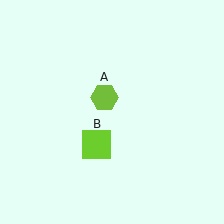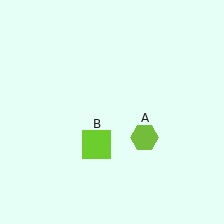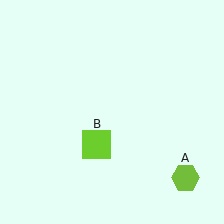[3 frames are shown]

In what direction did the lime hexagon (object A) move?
The lime hexagon (object A) moved down and to the right.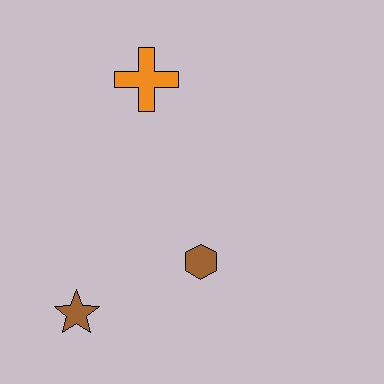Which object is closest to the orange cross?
The brown hexagon is closest to the orange cross.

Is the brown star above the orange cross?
No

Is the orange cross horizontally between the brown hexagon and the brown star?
Yes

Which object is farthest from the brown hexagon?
The orange cross is farthest from the brown hexagon.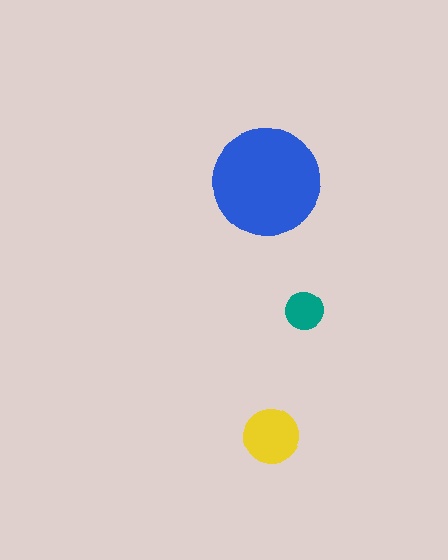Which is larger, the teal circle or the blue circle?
The blue one.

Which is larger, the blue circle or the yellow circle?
The blue one.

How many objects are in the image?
There are 3 objects in the image.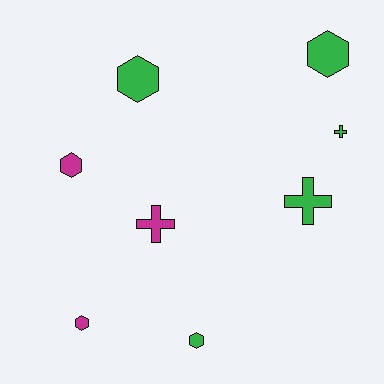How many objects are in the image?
There are 8 objects.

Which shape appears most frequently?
Hexagon, with 5 objects.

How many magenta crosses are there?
There is 1 magenta cross.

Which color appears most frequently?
Green, with 5 objects.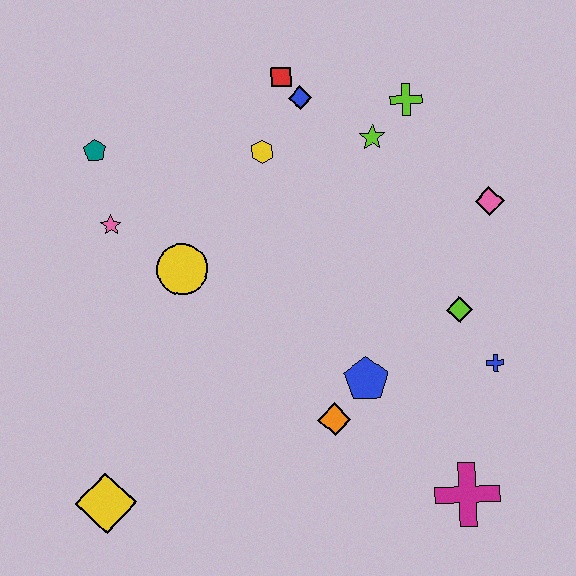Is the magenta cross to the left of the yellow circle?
No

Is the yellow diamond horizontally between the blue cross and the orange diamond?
No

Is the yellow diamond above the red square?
No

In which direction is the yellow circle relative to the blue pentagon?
The yellow circle is to the left of the blue pentagon.